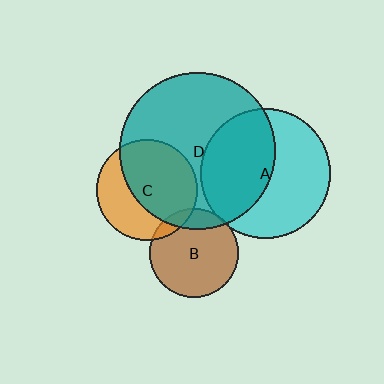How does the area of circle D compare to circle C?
Approximately 2.4 times.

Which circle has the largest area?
Circle D (teal).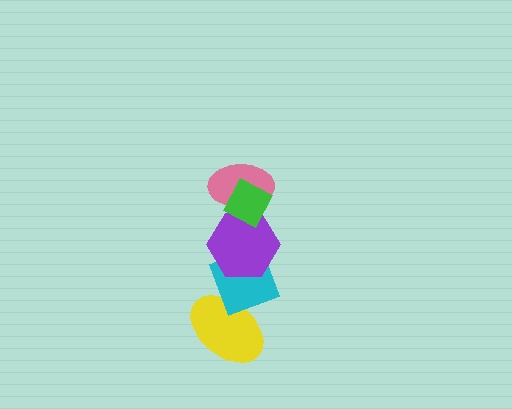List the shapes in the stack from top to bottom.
From top to bottom: the green diamond, the pink ellipse, the purple hexagon, the cyan diamond, the yellow ellipse.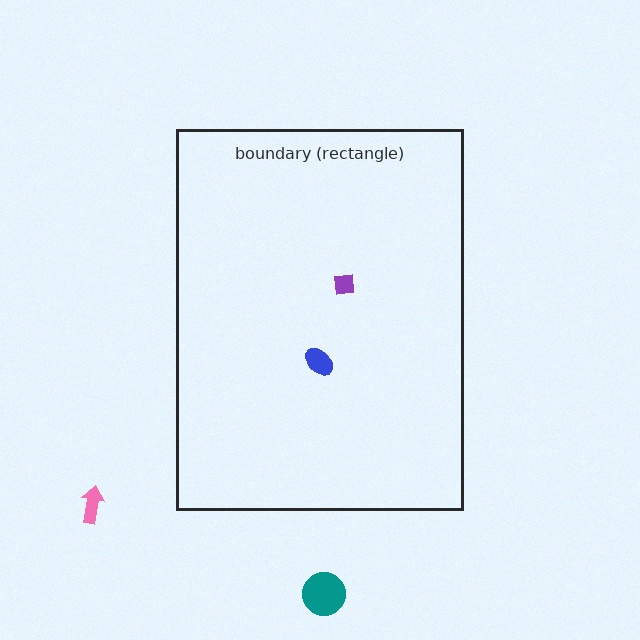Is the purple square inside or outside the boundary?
Inside.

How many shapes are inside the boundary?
2 inside, 2 outside.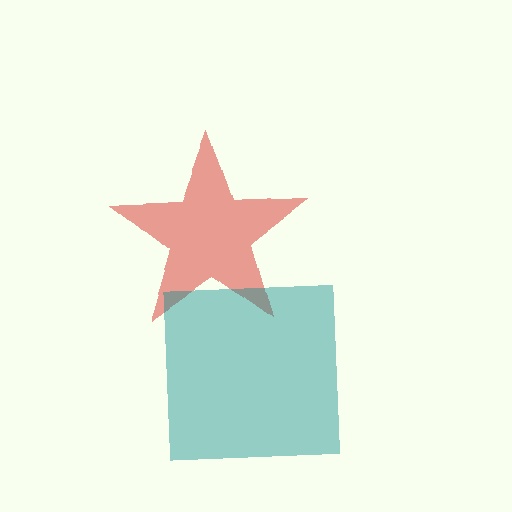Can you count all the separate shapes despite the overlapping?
Yes, there are 2 separate shapes.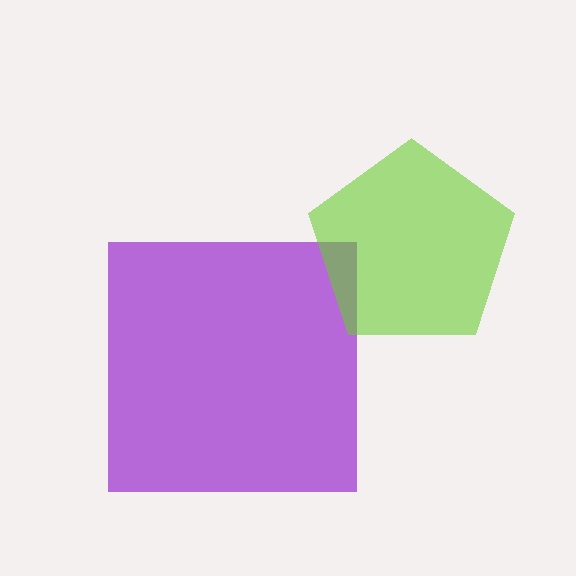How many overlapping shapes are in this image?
There are 2 overlapping shapes in the image.